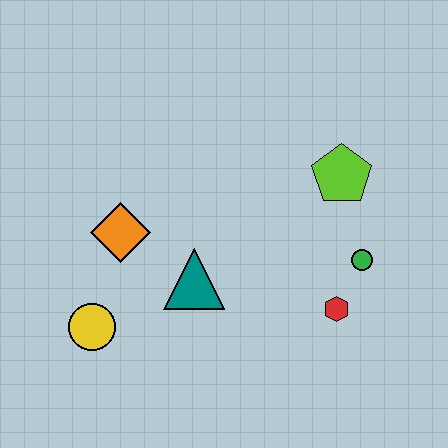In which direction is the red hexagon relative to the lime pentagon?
The red hexagon is below the lime pentagon.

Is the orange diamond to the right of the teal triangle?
No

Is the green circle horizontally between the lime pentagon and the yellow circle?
No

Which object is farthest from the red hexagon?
The yellow circle is farthest from the red hexagon.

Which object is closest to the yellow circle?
The orange diamond is closest to the yellow circle.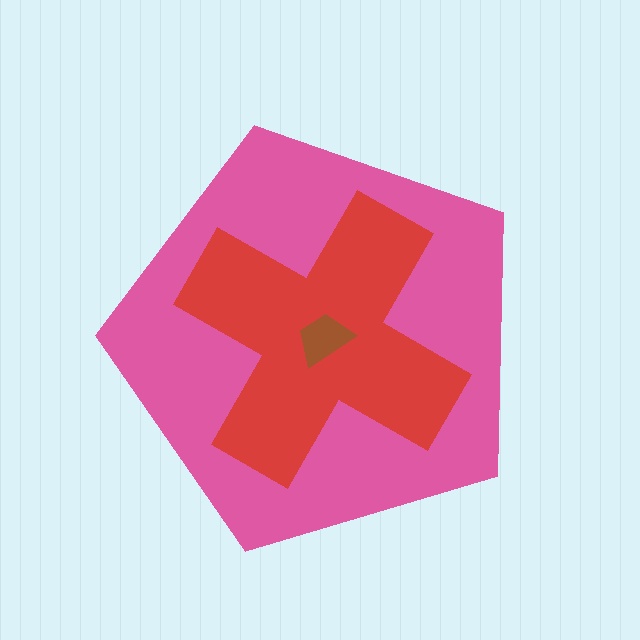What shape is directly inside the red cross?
The brown trapezoid.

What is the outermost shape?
The pink pentagon.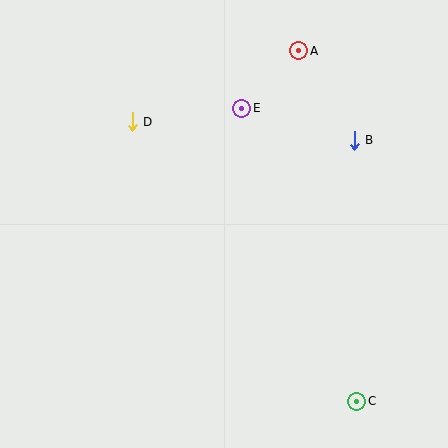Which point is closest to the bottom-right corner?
Point C is closest to the bottom-right corner.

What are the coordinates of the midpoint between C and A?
The midpoint between C and A is at (328, 226).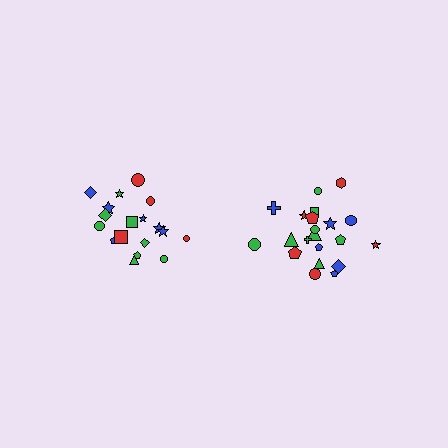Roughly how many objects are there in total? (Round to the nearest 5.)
Roughly 40 objects in total.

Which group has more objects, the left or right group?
The right group.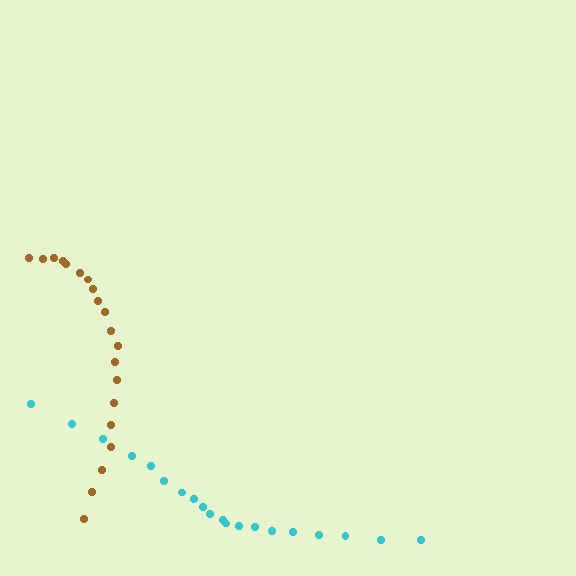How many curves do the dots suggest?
There are 2 distinct paths.